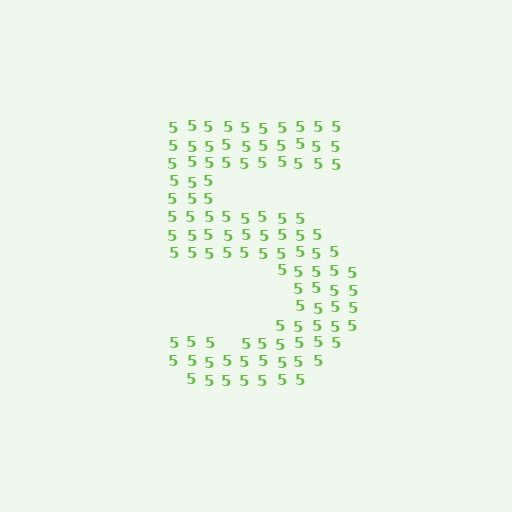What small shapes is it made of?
It is made of small digit 5's.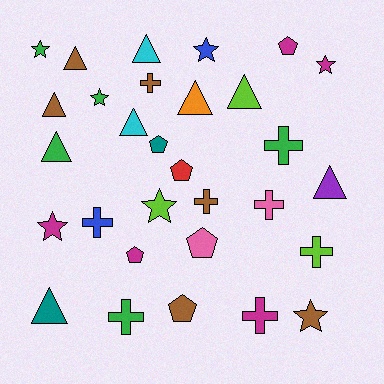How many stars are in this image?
There are 7 stars.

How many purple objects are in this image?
There is 1 purple object.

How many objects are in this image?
There are 30 objects.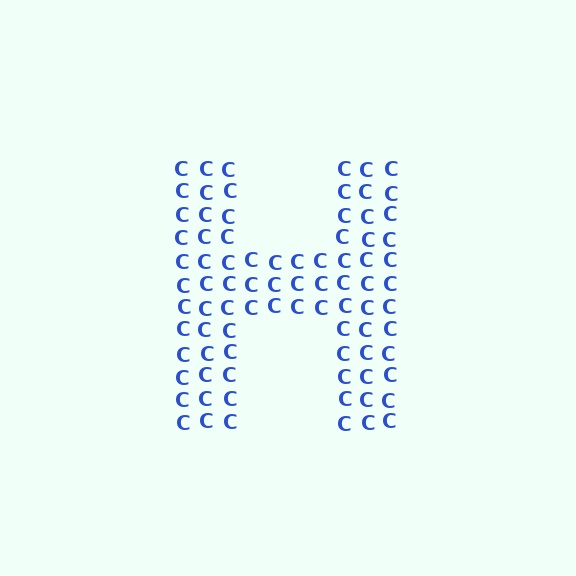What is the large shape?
The large shape is the letter H.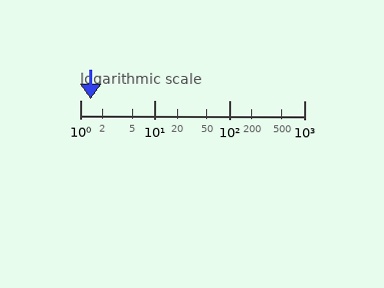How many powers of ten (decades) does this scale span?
The scale spans 3 decades, from 1 to 1000.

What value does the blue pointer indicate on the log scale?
The pointer indicates approximately 1.4.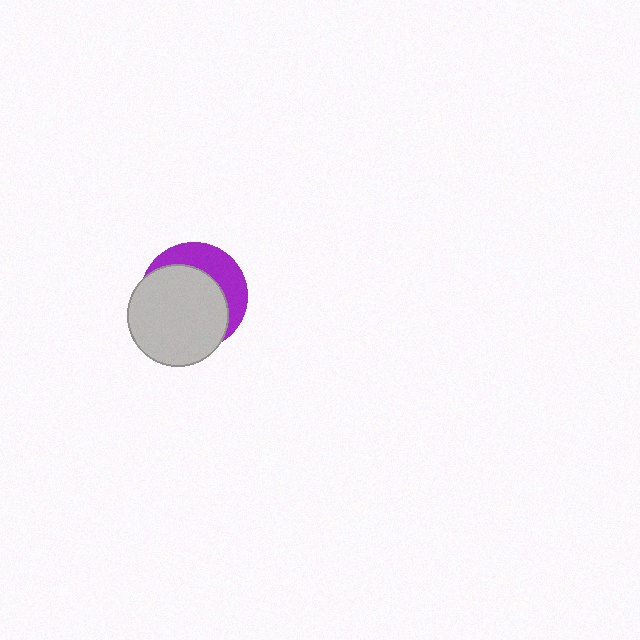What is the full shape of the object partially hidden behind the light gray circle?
The partially hidden object is a purple circle.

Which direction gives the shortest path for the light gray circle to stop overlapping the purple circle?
Moving toward the lower-left gives the shortest separation.